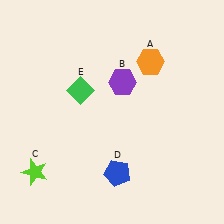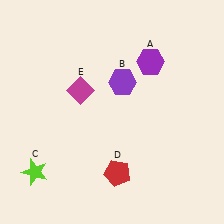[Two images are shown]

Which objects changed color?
A changed from orange to purple. D changed from blue to red. E changed from green to magenta.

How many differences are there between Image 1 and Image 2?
There are 3 differences between the two images.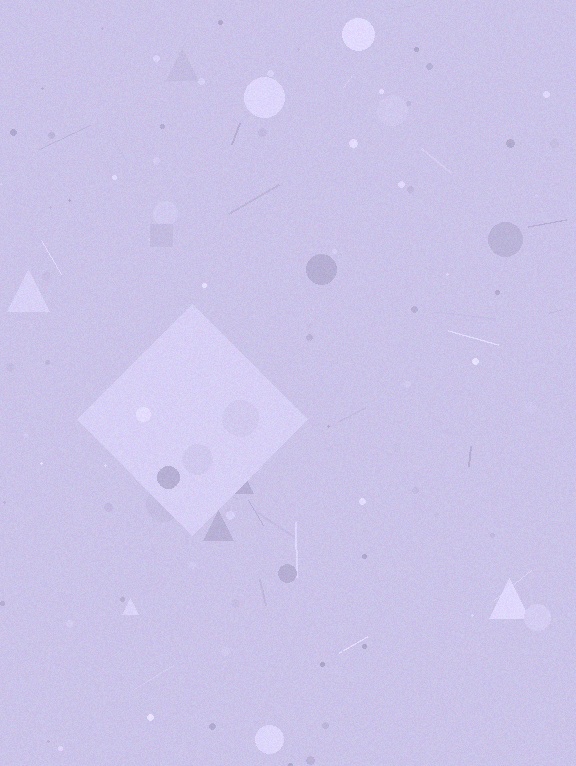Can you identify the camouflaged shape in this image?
The camouflaged shape is a diamond.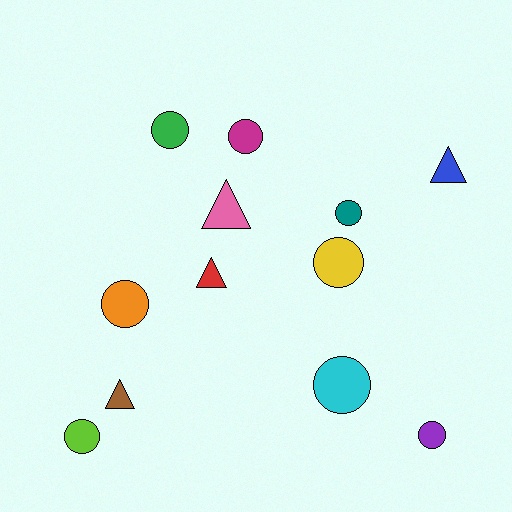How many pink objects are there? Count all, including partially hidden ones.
There is 1 pink object.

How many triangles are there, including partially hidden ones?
There are 4 triangles.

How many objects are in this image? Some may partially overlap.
There are 12 objects.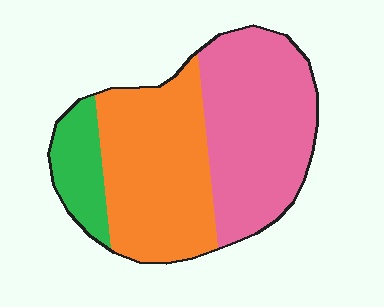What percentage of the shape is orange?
Orange covers around 40% of the shape.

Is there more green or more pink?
Pink.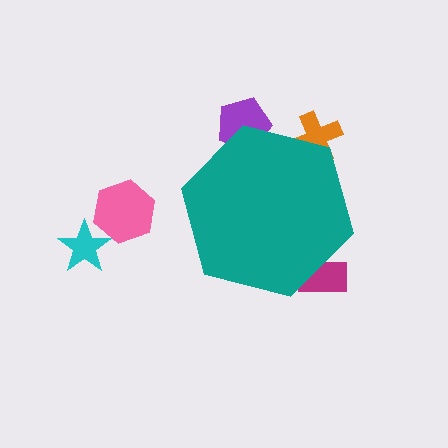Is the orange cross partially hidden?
Yes, the orange cross is partially hidden behind the teal hexagon.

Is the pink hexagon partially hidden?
No, the pink hexagon is fully visible.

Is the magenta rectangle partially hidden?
Yes, the magenta rectangle is partially hidden behind the teal hexagon.